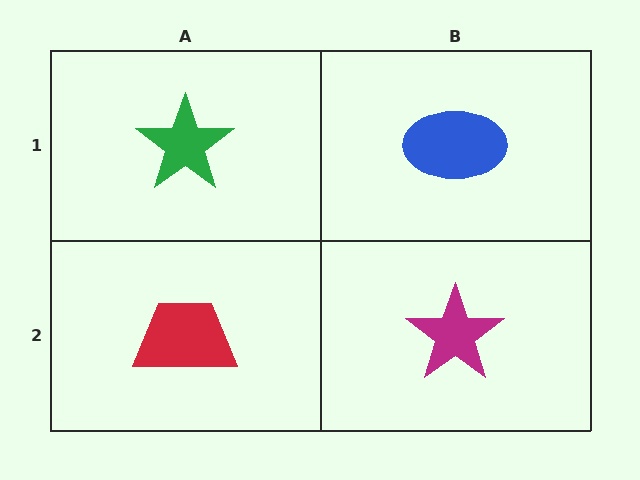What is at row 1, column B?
A blue ellipse.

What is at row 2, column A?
A red trapezoid.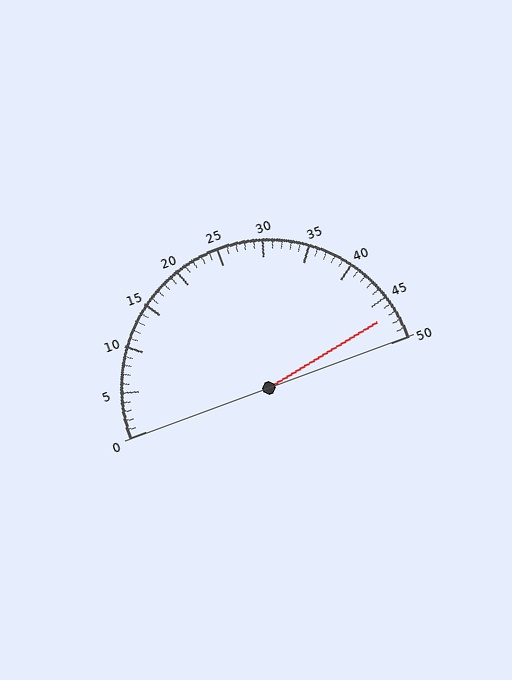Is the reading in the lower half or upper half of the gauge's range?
The reading is in the upper half of the range (0 to 50).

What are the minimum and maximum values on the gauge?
The gauge ranges from 0 to 50.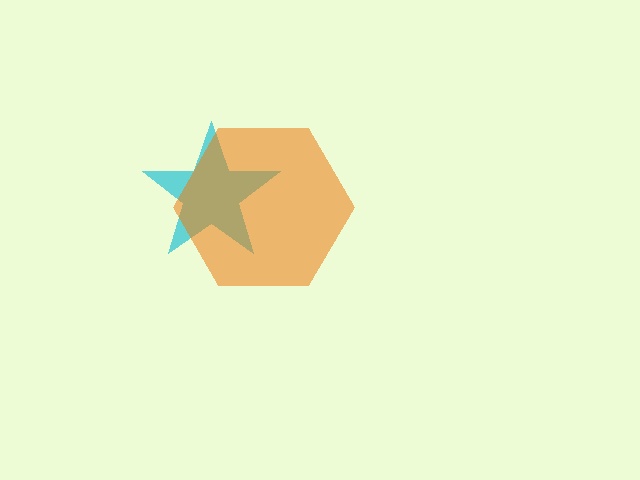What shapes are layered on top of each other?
The layered shapes are: a cyan star, an orange hexagon.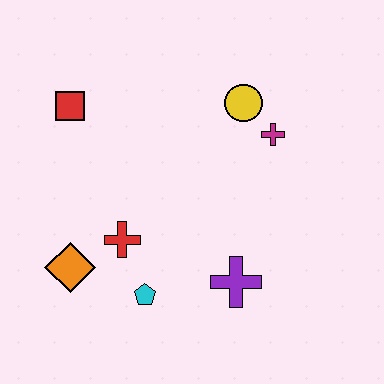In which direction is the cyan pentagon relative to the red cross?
The cyan pentagon is below the red cross.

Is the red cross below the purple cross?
No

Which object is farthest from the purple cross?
The red square is farthest from the purple cross.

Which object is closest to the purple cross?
The cyan pentagon is closest to the purple cross.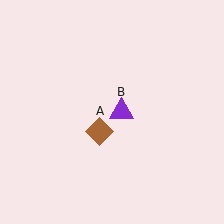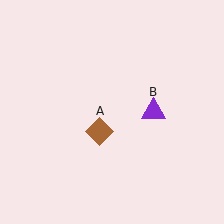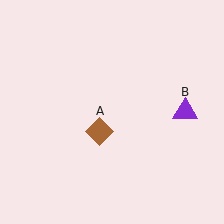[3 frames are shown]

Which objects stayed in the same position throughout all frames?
Brown diamond (object A) remained stationary.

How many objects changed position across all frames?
1 object changed position: purple triangle (object B).